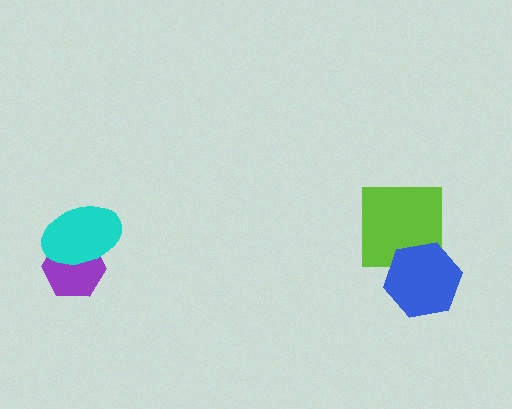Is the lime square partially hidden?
Yes, it is partially covered by another shape.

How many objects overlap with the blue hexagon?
1 object overlaps with the blue hexagon.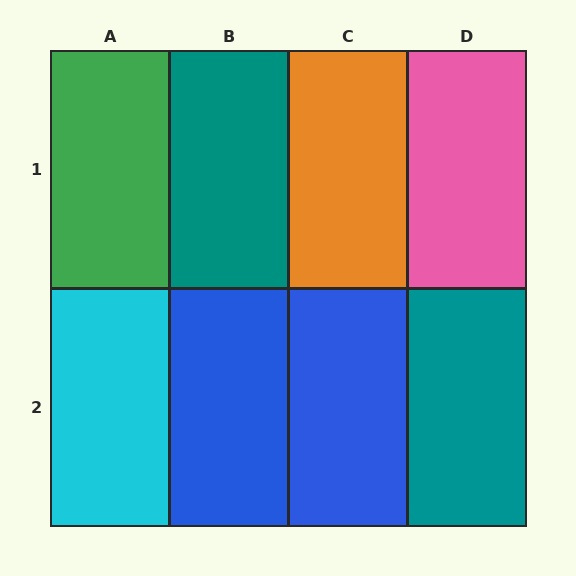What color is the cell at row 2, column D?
Teal.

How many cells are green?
1 cell is green.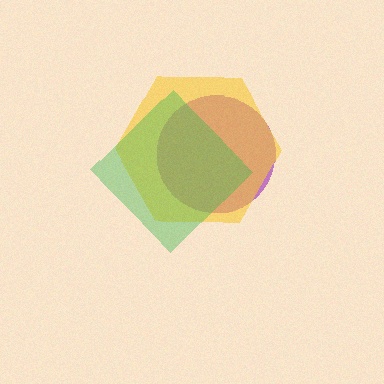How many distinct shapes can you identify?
There are 3 distinct shapes: a purple circle, a yellow hexagon, a green diamond.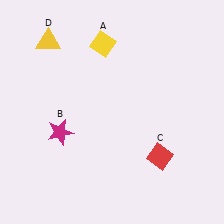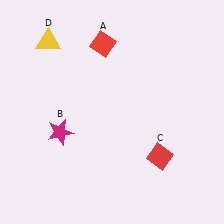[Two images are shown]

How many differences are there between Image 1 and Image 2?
There is 1 difference between the two images.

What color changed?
The diamond (A) changed from yellow in Image 1 to red in Image 2.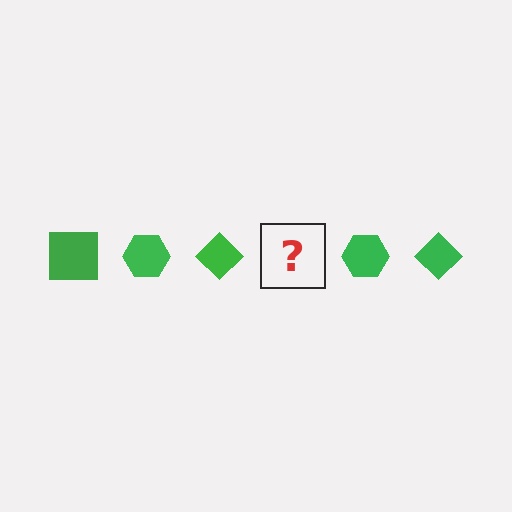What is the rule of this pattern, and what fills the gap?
The rule is that the pattern cycles through square, hexagon, diamond shapes in green. The gap should be filled with a green square.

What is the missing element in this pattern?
The missing element is a green square.